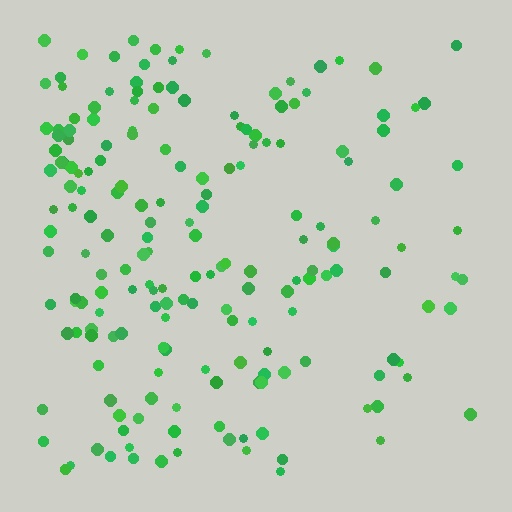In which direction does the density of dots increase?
From right to left, with the left side densest.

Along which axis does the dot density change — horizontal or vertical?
Horizontal.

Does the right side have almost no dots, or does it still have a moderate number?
Still a moderate number, just noticeably fewer than the left.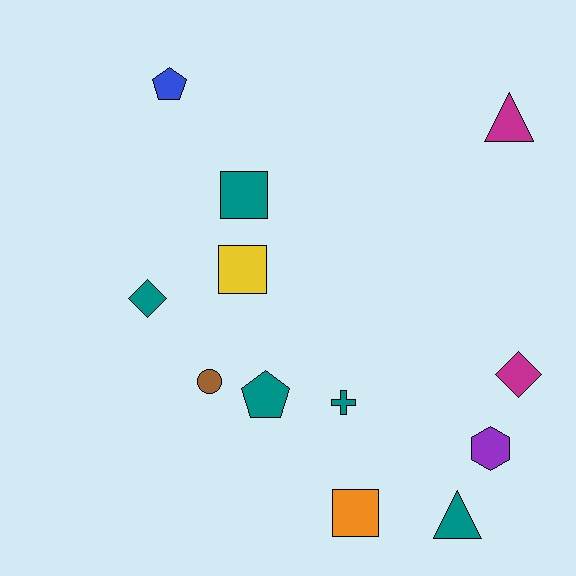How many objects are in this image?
There are 12 objects.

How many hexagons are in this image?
There is 1 hexagon.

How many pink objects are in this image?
There are no pink objects.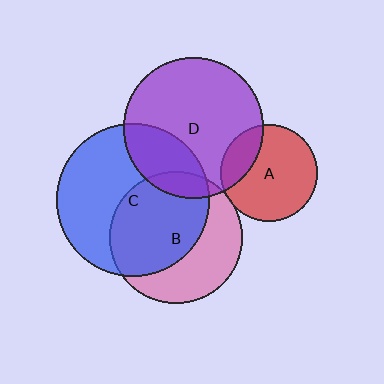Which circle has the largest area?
Circle C (blue).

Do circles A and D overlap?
Yes.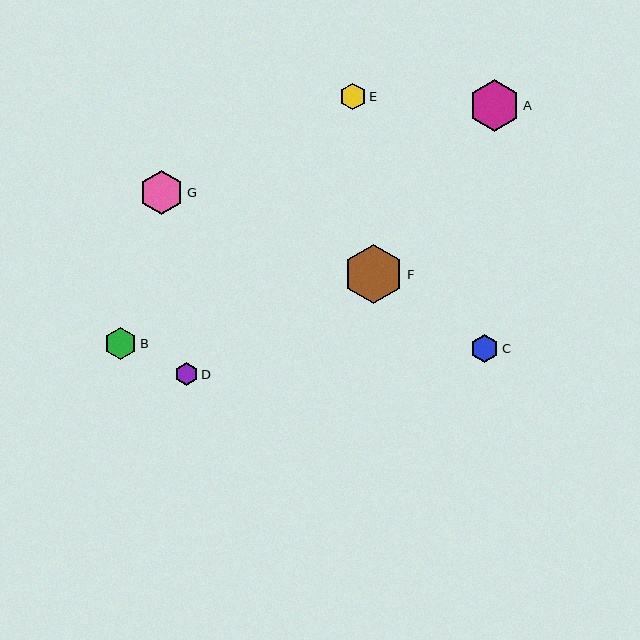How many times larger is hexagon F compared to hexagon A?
Hexagon F is approximately 1.2 times the size of hexagon A.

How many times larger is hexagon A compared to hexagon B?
Hexagon A is approximately 1.6 times the size of hexagon B.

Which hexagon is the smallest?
Hexagon D is the smallest with a size of approximately 23 pixels.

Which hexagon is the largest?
Hexagon F is the largest with a size of approximately 60 pixels.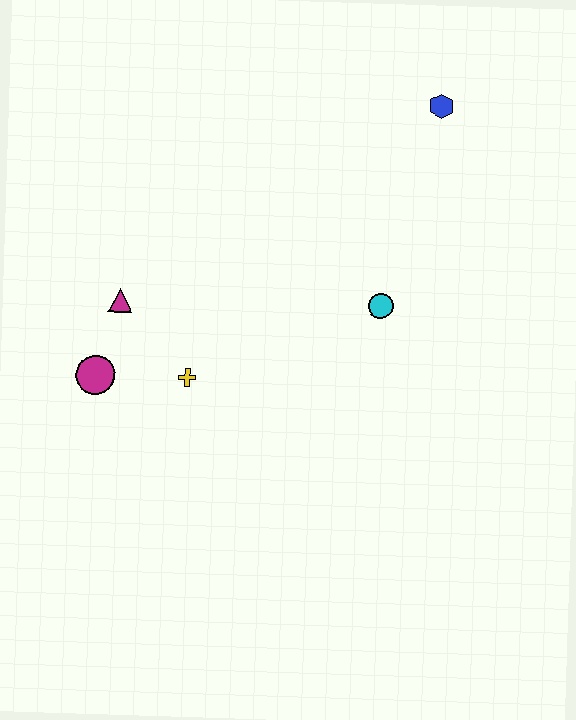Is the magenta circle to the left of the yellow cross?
Yes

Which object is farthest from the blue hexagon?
The magenta circle is farthest from the blue hexagon.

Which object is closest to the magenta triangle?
The magenta circle is closest to the magenta triangle.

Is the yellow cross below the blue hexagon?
Yes